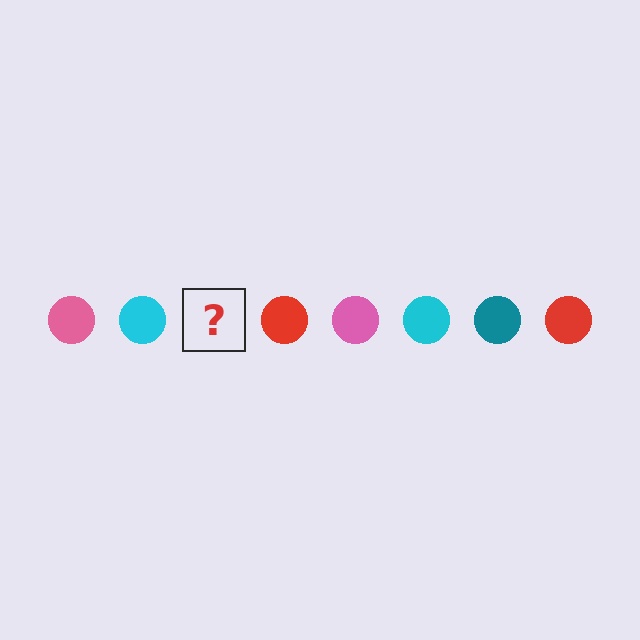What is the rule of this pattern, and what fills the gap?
The rule is that the pattern cycles through pink, cyan, teal, red circles. The gap should be filled with a teal circle.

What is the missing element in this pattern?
The missing element is a teal circle.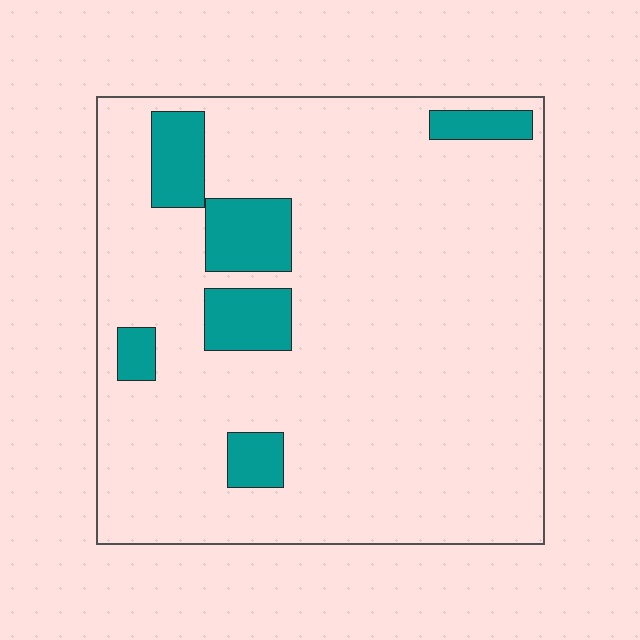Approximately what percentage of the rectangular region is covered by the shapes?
Approximately 15%.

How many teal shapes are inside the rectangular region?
6.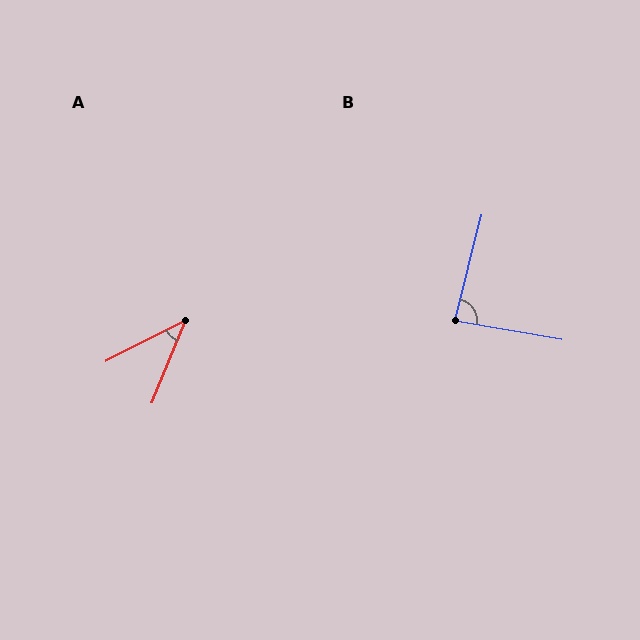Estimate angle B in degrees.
Approximately 86 degrees.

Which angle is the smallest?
A, at approximately 41 degrees.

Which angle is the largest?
B, at approximately 86 degrees.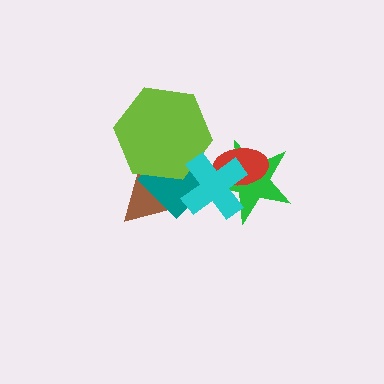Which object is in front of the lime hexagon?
The cyan cross is in front of the lime hexagon.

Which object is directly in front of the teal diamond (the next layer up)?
The lime hexagon is directly in front of the teal diamond.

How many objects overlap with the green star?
2 objects overlap with the green star.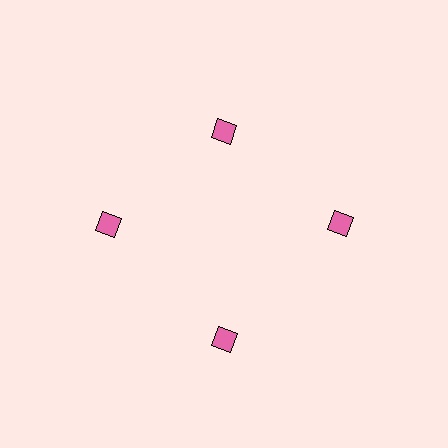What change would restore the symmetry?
The symmetry would be restored by moving it outward, back onto the ring so that all 4 squares sit at equal angles and equal distance from the center.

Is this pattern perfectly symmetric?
No. The 4 pink squares are arranged in a ring, but one element near the 12 o'clock position is pulled inward toward the center, breaking the 4-fold rotational symmetry.